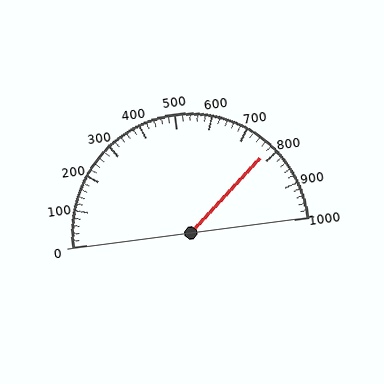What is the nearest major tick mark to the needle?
The nearest major tick mark is 800.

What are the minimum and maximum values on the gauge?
The gauge ranges from 0 to 1000.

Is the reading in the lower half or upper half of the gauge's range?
The reading is in the upper half of the range (0 to 1000).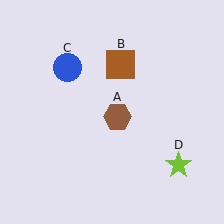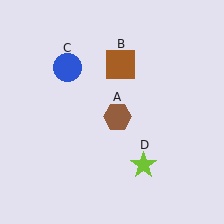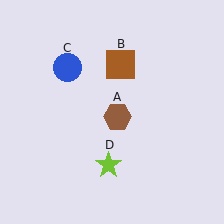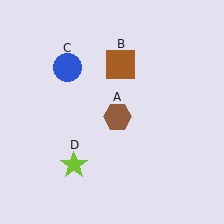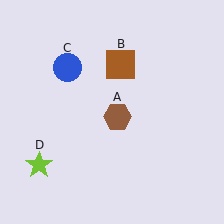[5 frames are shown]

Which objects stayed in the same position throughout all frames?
Brown hexagon (object A) and brown square (object B) and blue circle (object C) remained stationary.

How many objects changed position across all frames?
1 object changed position: lime star (object D).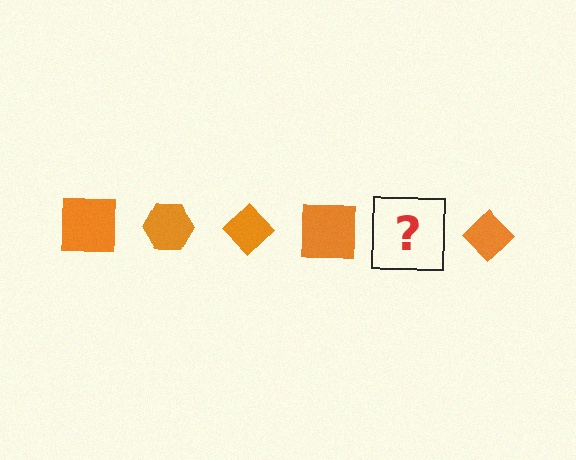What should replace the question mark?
The question mark should be replaced with an orange hexagon.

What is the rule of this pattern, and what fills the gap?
The rule is that the pattern cycles through square, hexagon, diamond shapes in orange. The gap should be filled with an orange hexagon.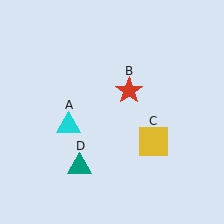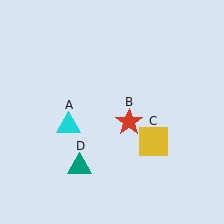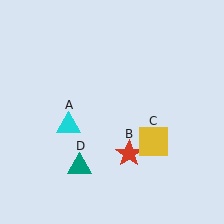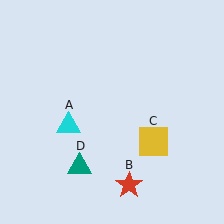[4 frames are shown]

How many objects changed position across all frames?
1 object changed position: red star (object B).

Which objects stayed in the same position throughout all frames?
Cyan triangle (object A) and yellow square (object C) and teal triangle (object D) remained stationary.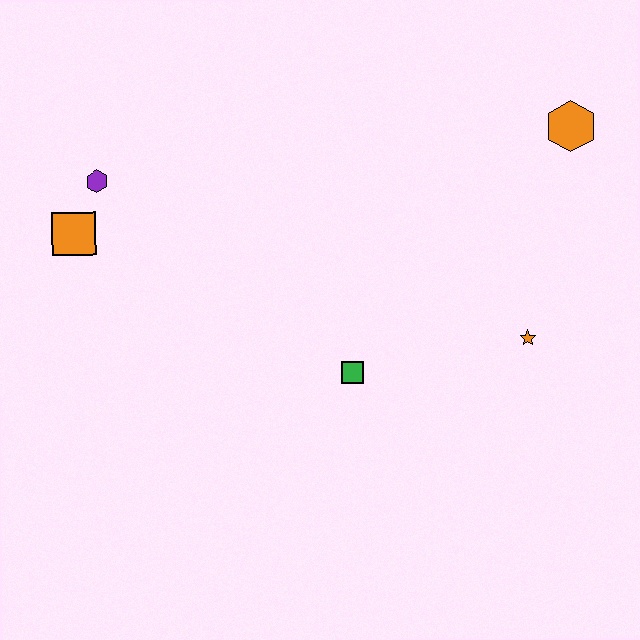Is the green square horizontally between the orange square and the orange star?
Yes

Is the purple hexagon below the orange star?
No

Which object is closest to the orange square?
The purple hexagon is closest to the orange square.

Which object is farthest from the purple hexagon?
The orange hexagon is farthest from the purple hexagon.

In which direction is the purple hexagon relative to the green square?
The purple hexagon is to the left of the green square.